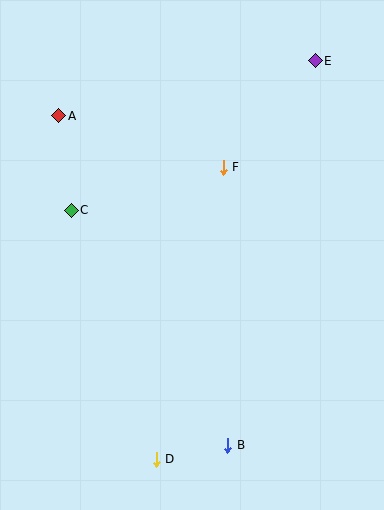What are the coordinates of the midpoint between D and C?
The midpoint between D and C is at (114, 335).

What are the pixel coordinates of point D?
Point D is at (156, 459).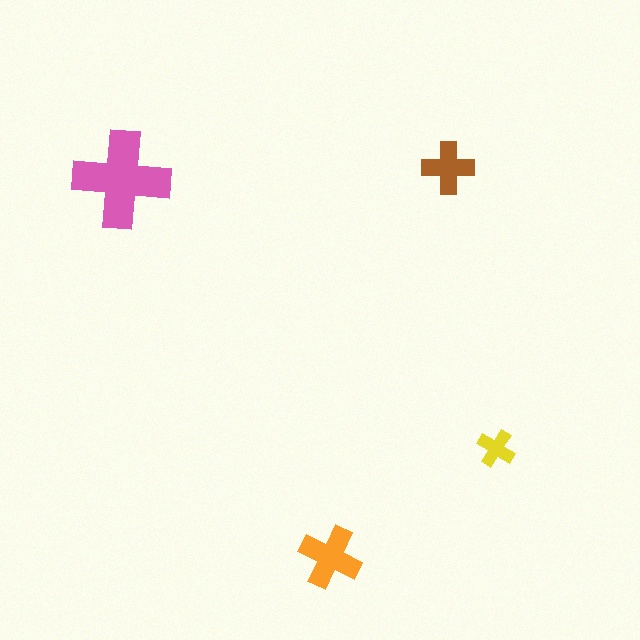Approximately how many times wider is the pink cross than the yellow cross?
About 2.5 times wider.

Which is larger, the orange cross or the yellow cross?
The orange one.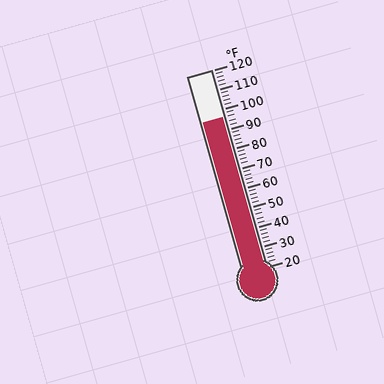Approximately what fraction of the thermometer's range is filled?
The thermometer is filled to approximately 75% of its range.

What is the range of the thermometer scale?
The thermometer scale ranges from 20°F to 120°F.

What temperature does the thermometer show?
The thermometer shows approximately 96°F.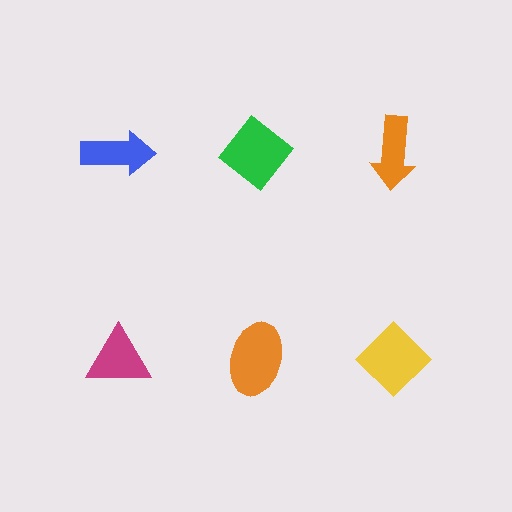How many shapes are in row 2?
3 shapes.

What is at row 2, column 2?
An orange ellipse.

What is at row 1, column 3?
An orange arrow.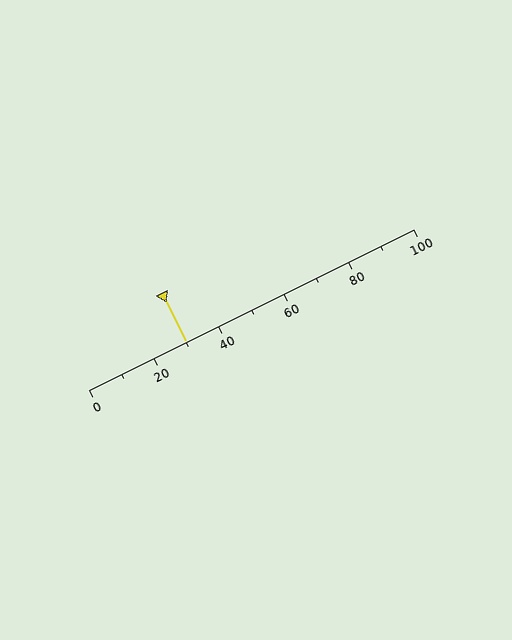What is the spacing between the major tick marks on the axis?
The major ticks are spaced 20 apart.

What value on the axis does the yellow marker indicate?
The marker indicates approximately 30.